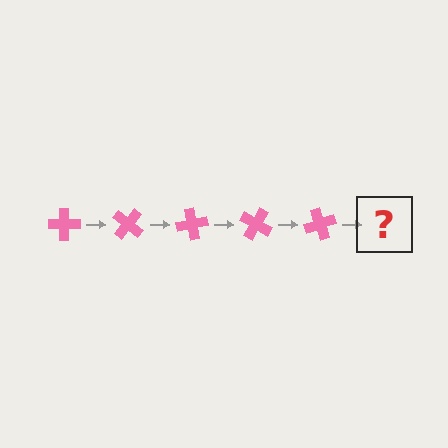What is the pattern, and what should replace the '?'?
The pattern is that the cross rotates 40 degrees each step. The '?' should be a pink cross rotated 200 degrees.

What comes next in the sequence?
The next element should be a pink cross rotated 200 degrees.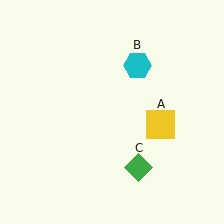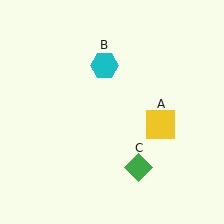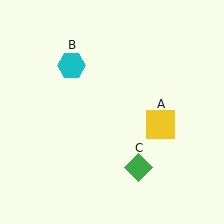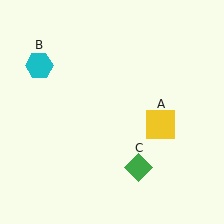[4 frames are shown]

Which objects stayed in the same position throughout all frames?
Yellow square (object A) and green diamond (object C) remained stationary.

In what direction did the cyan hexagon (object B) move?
The cyan hexagon (object B) moved left.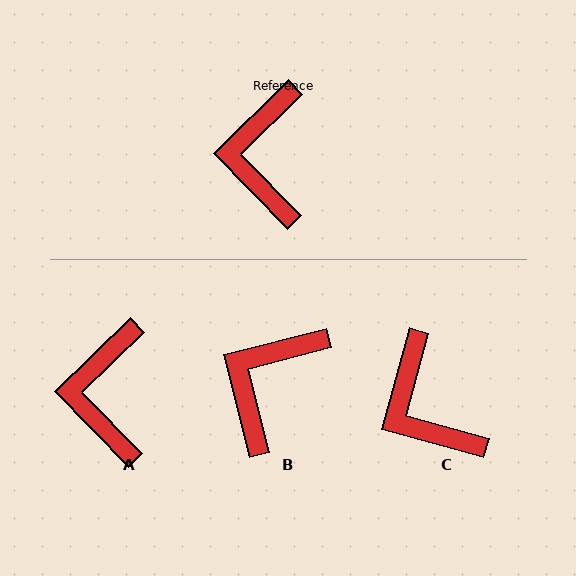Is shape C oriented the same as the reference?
No, it is off by about 30 degrees.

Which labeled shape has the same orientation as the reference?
A.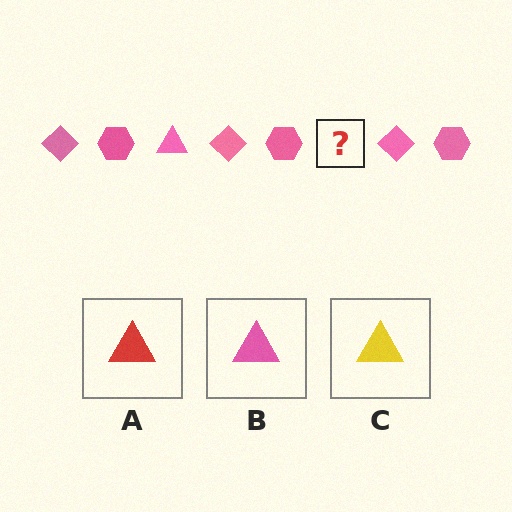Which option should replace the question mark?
Option B.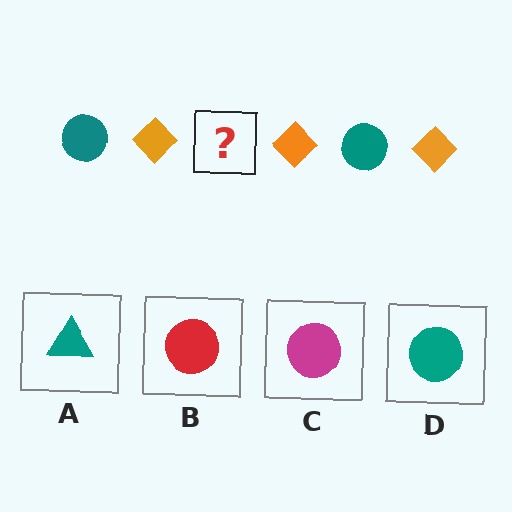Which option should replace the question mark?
Option D.